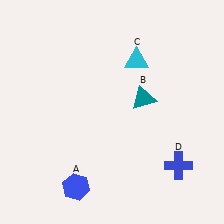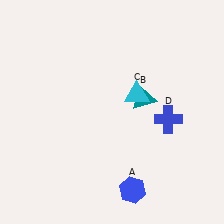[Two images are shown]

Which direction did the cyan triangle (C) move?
The cyan triangle (C) moved down.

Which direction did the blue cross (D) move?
The blue cross (D) moved up.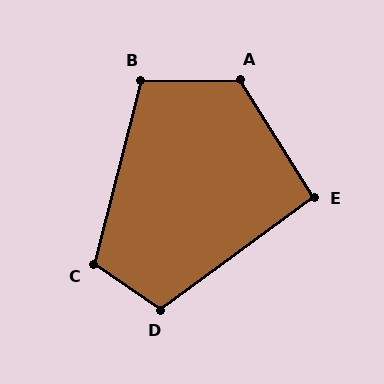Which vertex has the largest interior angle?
A, at approximately 121 degrees.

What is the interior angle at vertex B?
Approximately 105 degrees (obtuse).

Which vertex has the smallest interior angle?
E, at approximately 94 degrees.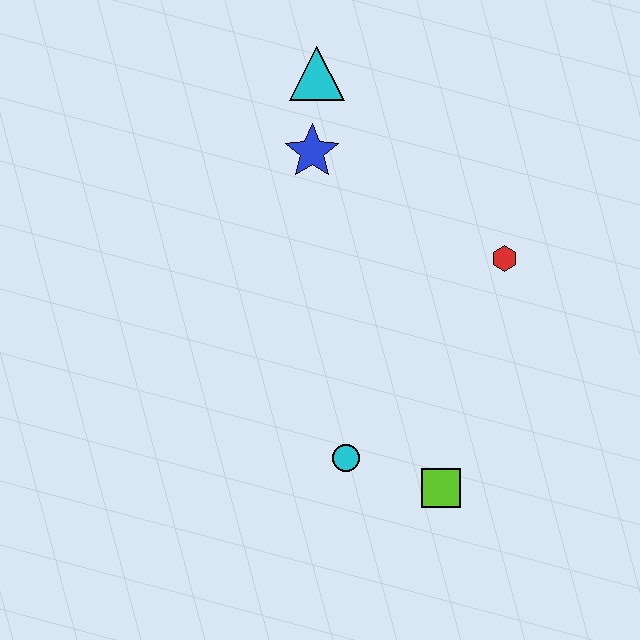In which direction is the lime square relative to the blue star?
The lime square is below the blue star.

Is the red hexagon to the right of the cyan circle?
Yes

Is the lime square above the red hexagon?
No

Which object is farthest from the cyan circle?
The cyan triangle is farthest from the cyan circle.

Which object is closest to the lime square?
The cyan circle is closest to the lime square.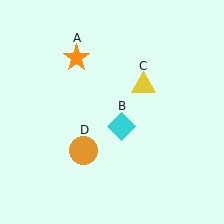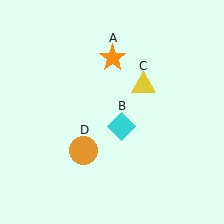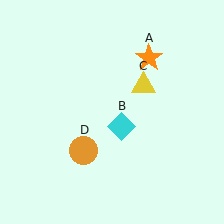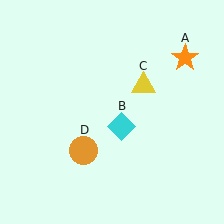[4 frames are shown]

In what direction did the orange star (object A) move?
The orange star (object A) moved right.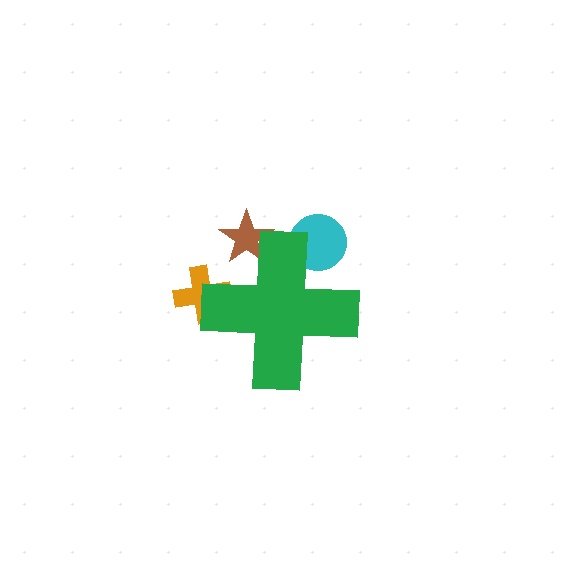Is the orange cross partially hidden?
Yes, the orange cross is partially hidden behind the green cross.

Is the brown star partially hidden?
Yes, the brown star is partially hidden behind the green cross.